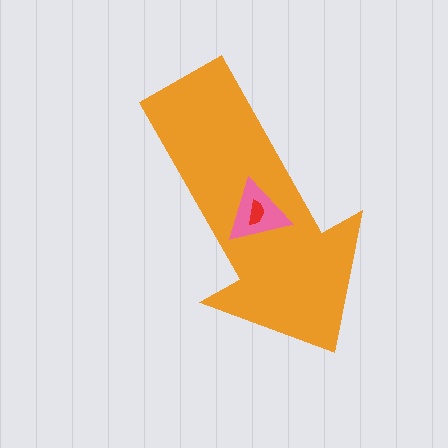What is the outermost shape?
The orange arrow.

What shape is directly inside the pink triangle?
The red semicircle.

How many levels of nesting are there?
3.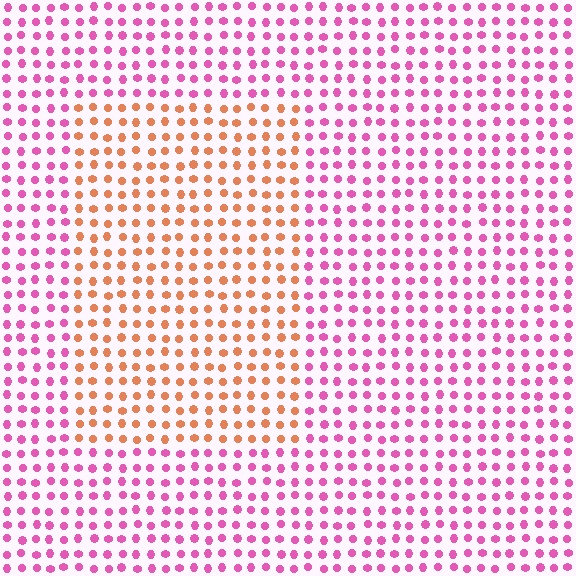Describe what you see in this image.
The image is filled with small pink elements in a uniform arrangement. A rectangle-shaped region is visible where the elements are tinted to a slightly different hue, forming a subtle color boundary.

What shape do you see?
I see a rectangle.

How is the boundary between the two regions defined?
The boundary is defined purely by a slight shift in hue (about 58 degrees). Spacing, size, and orientation are identical on both sides.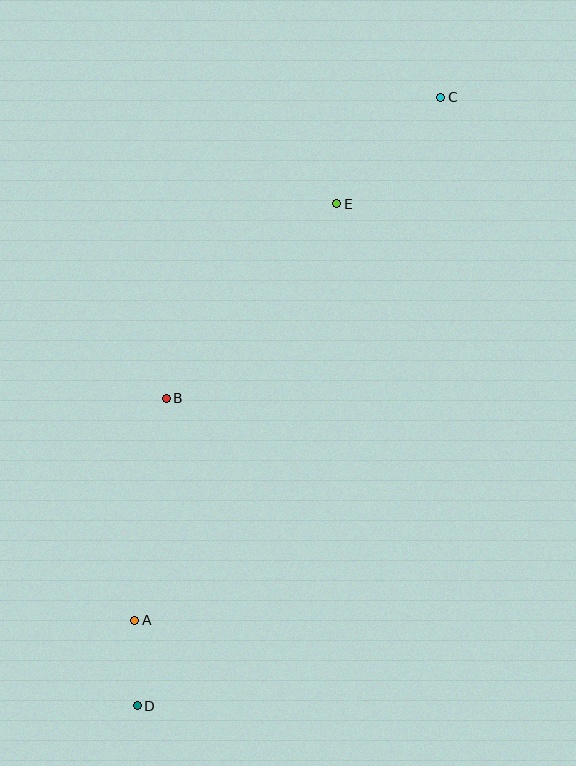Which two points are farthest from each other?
Points C and D are farthest from each other.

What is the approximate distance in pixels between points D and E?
The distance between D and E is approximately 540 pixels.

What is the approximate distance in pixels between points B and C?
The distance between B and C is approximately 408 pixels.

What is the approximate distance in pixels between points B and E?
The distance between B and E is approximately 259 pixels.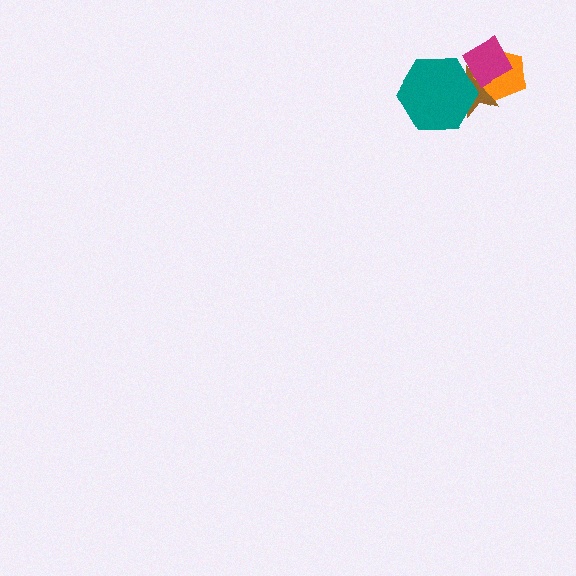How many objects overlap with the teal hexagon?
1 object overlaps with the teal hexagon.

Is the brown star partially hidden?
Yes, it is partially covered by another shape.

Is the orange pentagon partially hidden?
Yes, it is partially covered by another shape.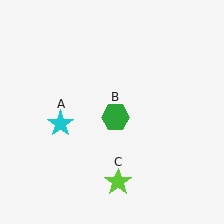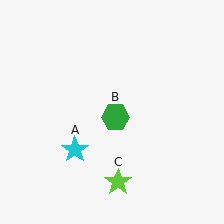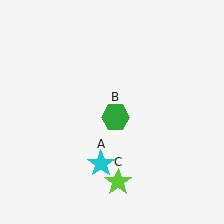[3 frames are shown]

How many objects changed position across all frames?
1 object changed position: cyan star (object A).